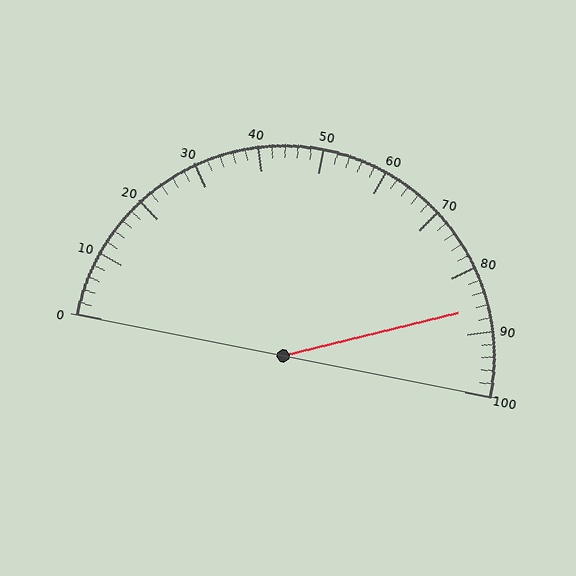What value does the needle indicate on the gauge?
The needle indicates approximately 86.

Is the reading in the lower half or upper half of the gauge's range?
The reading is in the upper half of the range (0 to 100).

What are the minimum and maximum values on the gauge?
The gauge ranges from 0 to 100.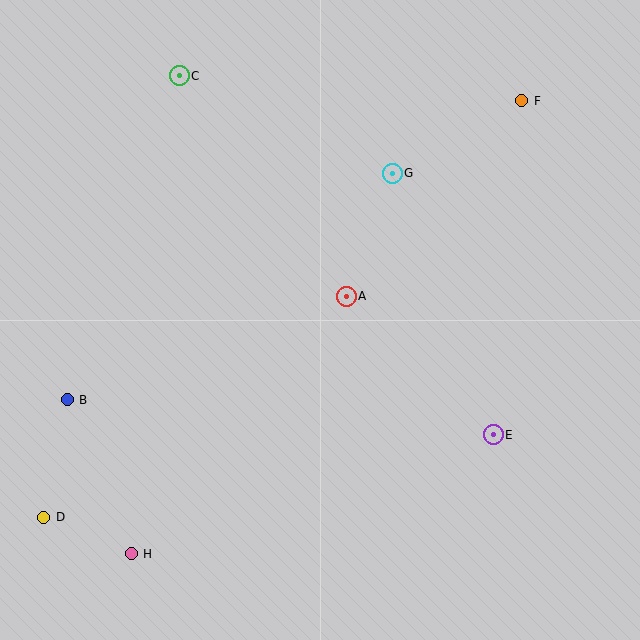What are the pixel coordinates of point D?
Point D is at (44, 517).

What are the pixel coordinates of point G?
Point G is at (392, 173).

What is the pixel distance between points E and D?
The distance between E and D is 457 pixels.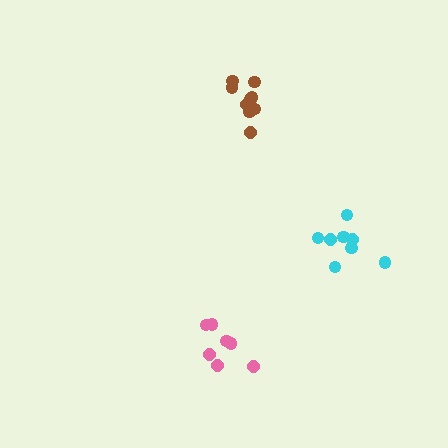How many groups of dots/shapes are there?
There are 3 groups.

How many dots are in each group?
Group 1: 8 dots, Group 2: 9 dots, Group 3: 7 dots (24 total).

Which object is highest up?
The brown cluster is topmost.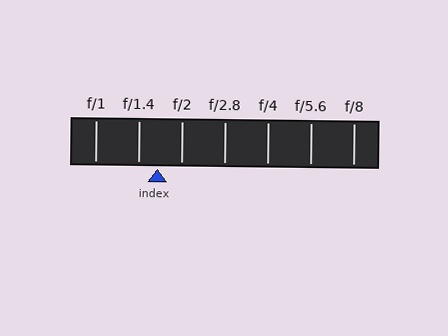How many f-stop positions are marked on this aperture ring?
There are 7 f-stop positions marked.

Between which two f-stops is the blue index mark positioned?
The index mark is between f/1.4 and f/2.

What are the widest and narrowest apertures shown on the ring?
The widest aperture shown is f/1 and the narrowest is f/8.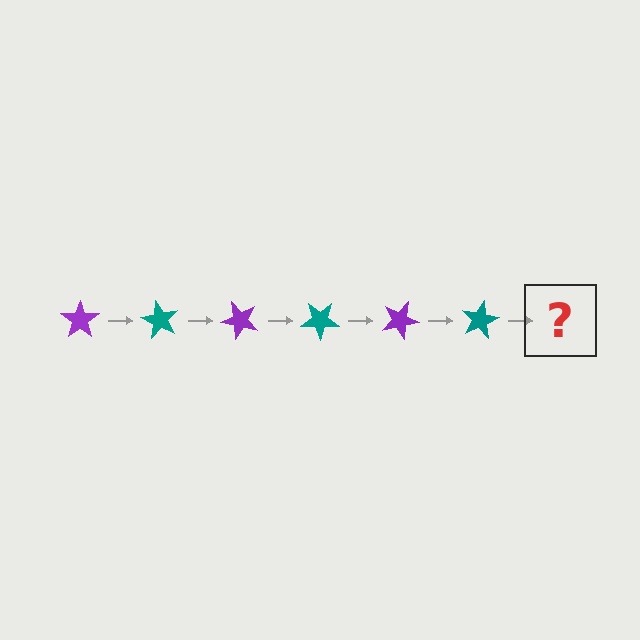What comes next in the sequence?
The next element should be a purple star, rotated 360 degrees from the start.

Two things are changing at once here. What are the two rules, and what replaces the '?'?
The two rules are that it rotates 60 degrees each step and the color cycles through purple and teal. The '?' should be a purple star, rotated 360 degrees from the start.